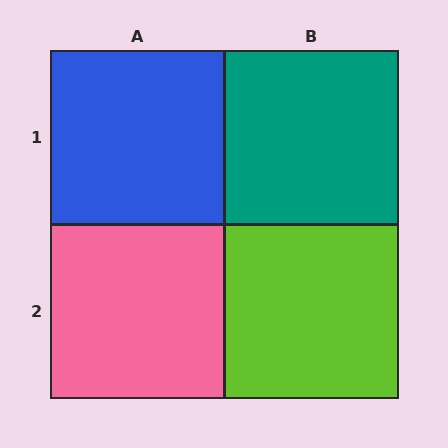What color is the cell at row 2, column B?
Lime.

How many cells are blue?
1 cell is blue.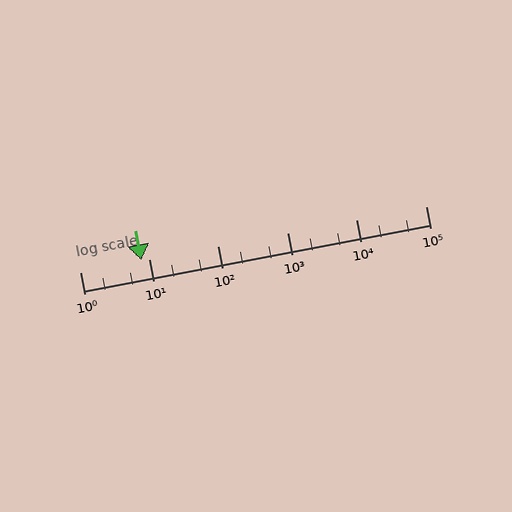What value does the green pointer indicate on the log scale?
The pointer indicates approximately 7.6.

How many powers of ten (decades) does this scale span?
The scale spans 5 decades, from 1 to 100000.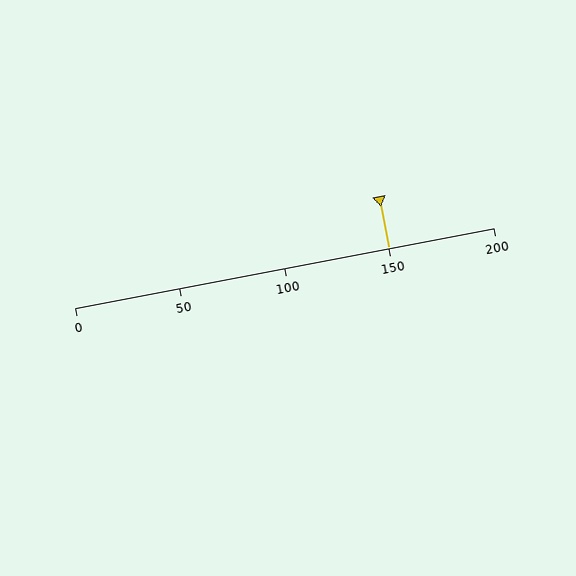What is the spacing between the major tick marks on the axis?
The major ticks are spaced 50 apart.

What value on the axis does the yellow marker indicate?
The marker indicates approximately 150.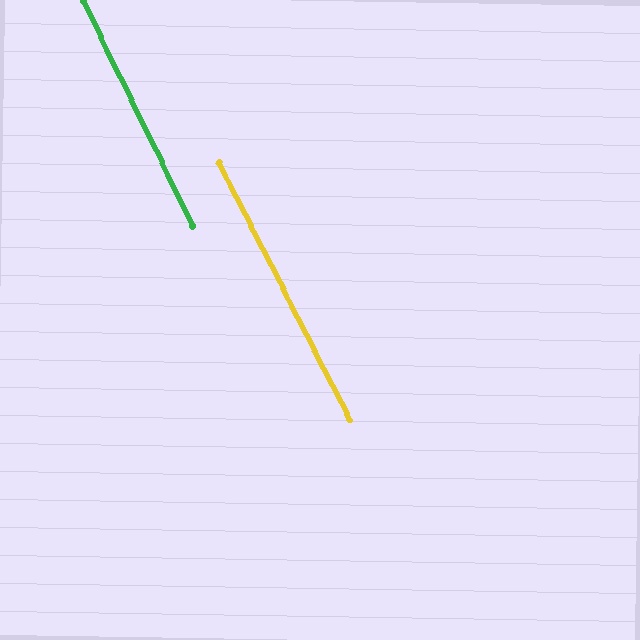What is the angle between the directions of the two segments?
Approximately 1 degree.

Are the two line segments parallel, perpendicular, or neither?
Parallel — their directions differ by only 0.9°.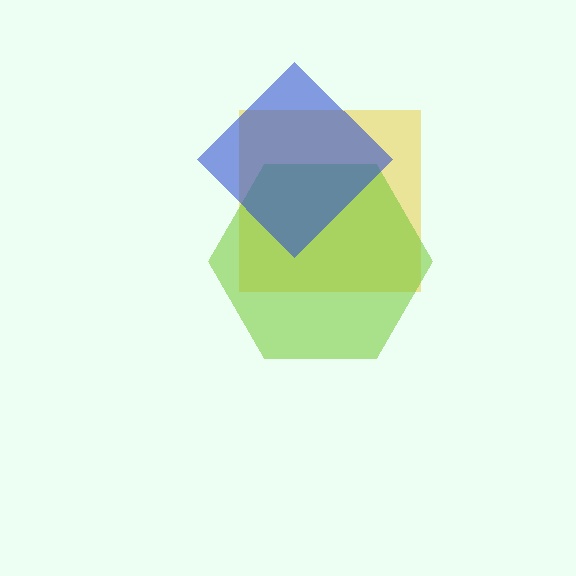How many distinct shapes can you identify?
There are 3 distinct shapes: a yellow square, a lime hexagon, a blue diamond.